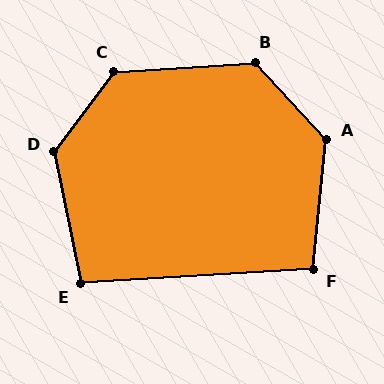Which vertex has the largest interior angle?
D, at approximately 132 degrees.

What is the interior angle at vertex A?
Approximately 132 degrees (obtuse).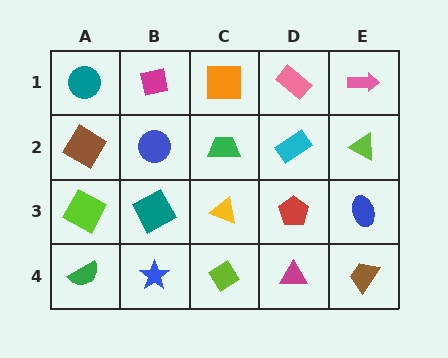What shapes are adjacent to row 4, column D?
A red pentagon (row 3, column D), a lime diamond (row 4, column C), a brown trapezoid (row 4, column E).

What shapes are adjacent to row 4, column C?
A yellow triangle (row 3, column C), a blue star (row 4, column B), a magenta triangle (row 4, column D).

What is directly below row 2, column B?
A teal square.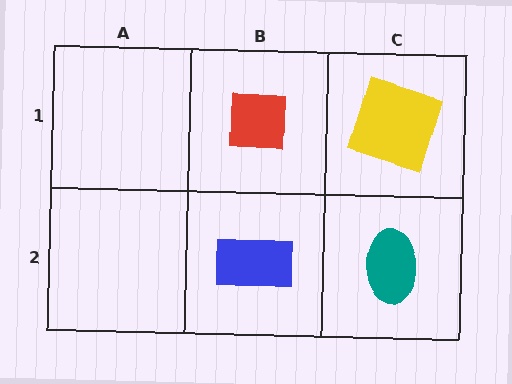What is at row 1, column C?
A yellow square.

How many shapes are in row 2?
2 shapes.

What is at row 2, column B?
A blue rectangle.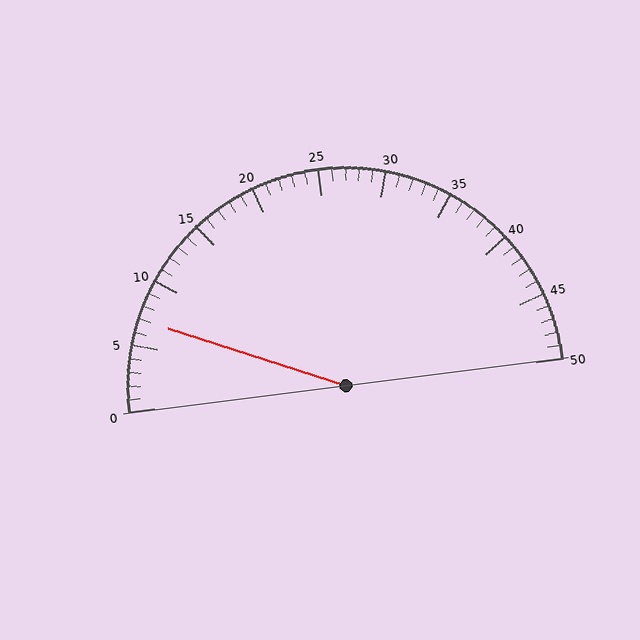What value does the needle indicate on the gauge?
The needle indicates approximately 7.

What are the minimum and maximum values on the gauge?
The gauge ranges from 0 to 50.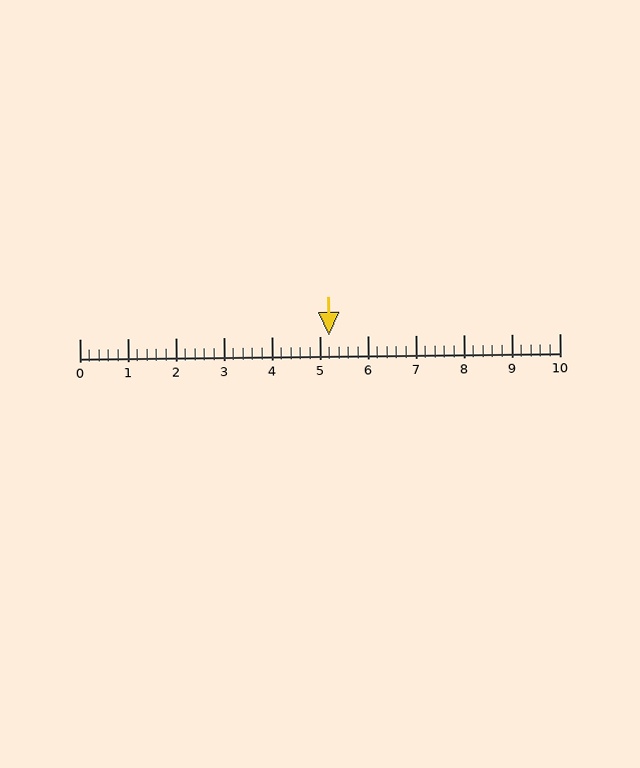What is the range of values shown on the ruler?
The ruler shows values from 0 to 10.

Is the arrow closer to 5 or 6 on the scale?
The arrow is closer to 5.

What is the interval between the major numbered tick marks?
The major tick marks are spaced 1 units apart.